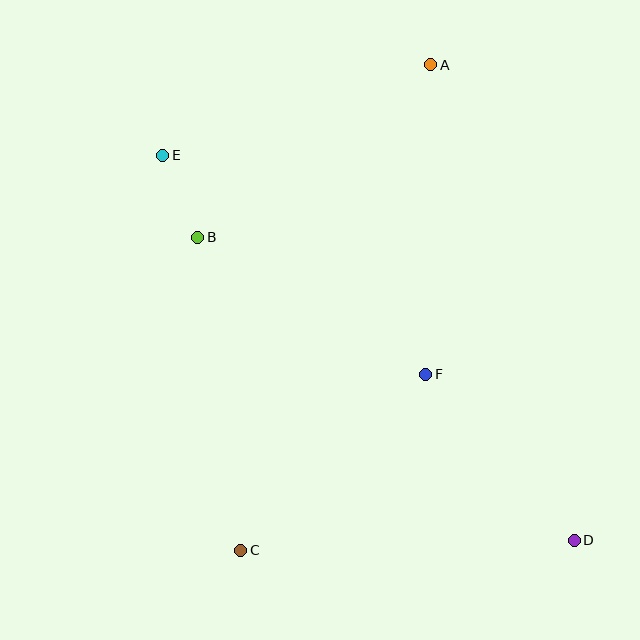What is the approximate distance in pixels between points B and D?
The distance between B and D is approximately 483 pixels.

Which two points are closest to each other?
Points B and E are closest to each other.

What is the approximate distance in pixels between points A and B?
The distance between A and B is approximately 290 pixels.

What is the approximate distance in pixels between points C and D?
The distance between C and D is approximately 334 pixels.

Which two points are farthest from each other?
Points D and E are farthest from each other.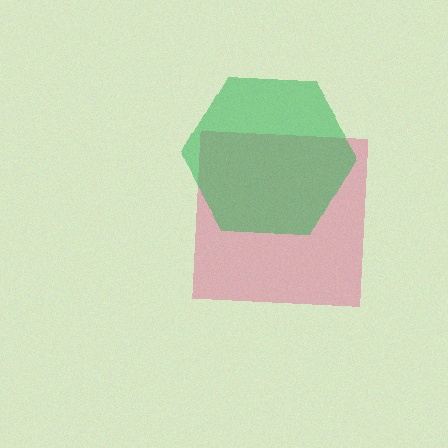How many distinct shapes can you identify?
There are 2 distinct shapes: a pink square, a green hexagon.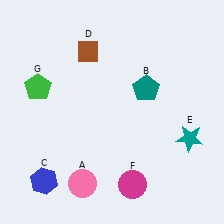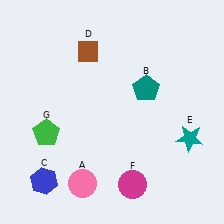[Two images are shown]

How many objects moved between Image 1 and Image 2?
1 object moved between the two images.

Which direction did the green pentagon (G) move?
The green pentagon (G) moved down.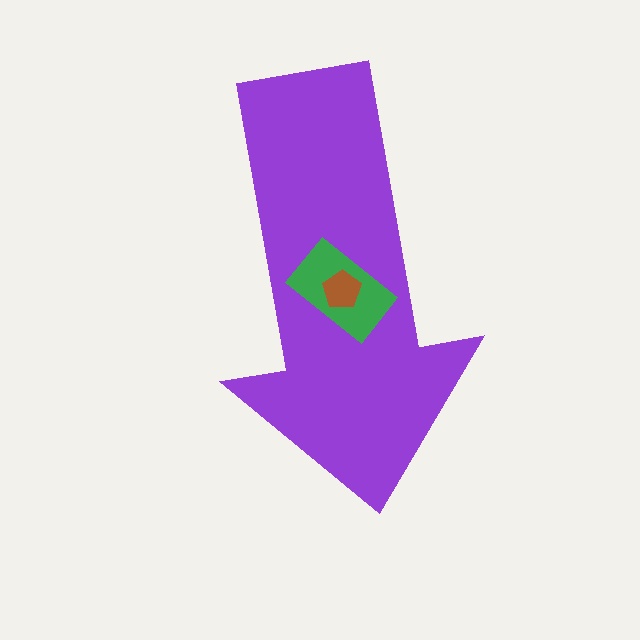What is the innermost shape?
The brown pentagon.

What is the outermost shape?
The purple arrow.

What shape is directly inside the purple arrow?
The green rectangle.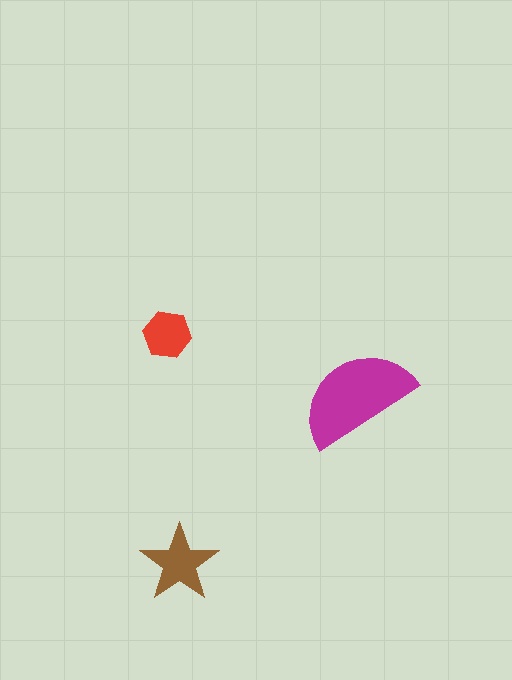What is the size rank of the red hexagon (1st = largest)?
3rd.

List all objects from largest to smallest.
The magenta semicircle, the brown star, the red hexagon.